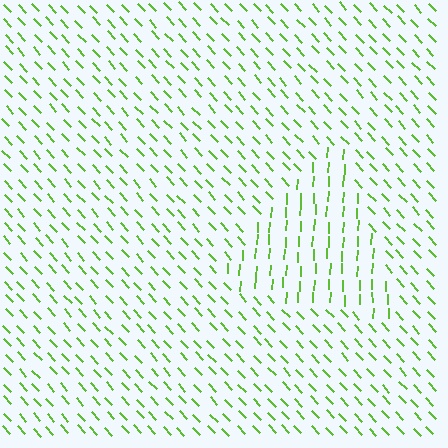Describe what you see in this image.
The image is filled with small lime line segments. A triangle region in the image has lines oriented differently from the surrounding lines, creating a visible texture boundary.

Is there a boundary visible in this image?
Yes, there is a texture boundary formed by a change in line orientation.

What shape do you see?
I see a triangle.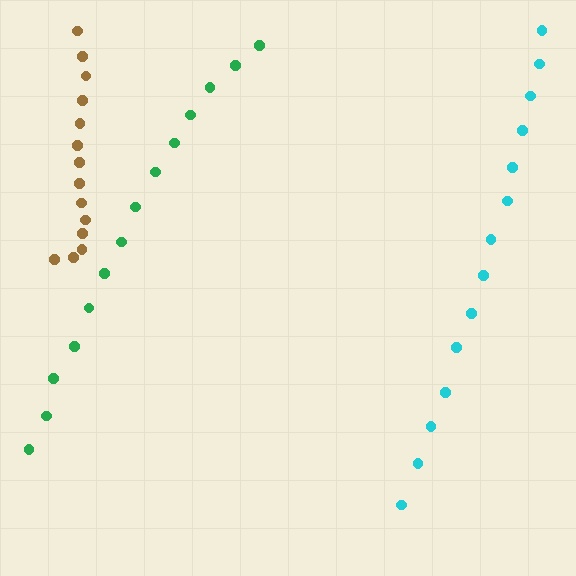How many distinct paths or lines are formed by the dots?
There are 3 distinct paths.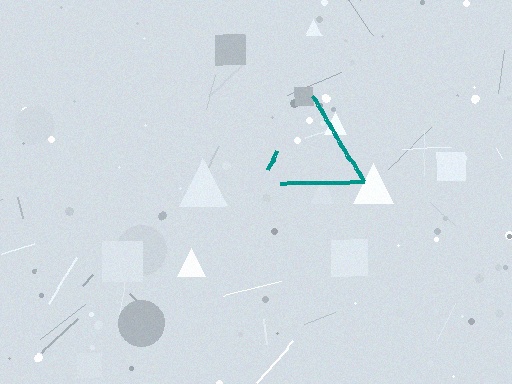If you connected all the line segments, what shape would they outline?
They would outline a triangle.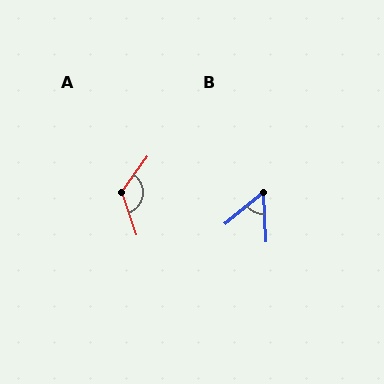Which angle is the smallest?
B, at approximately 53 degrees.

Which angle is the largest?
A, at approximately 125 degrees.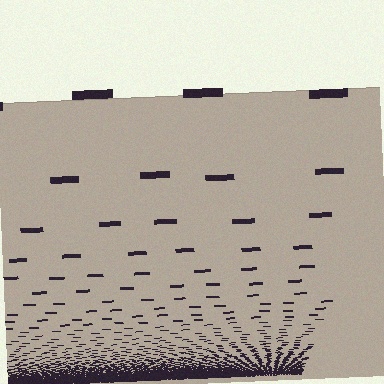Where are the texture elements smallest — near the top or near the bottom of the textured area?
Near the bottom.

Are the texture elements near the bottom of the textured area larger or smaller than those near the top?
Smaller. The gradient is inverted — elements near the bottom are smaller and denser.